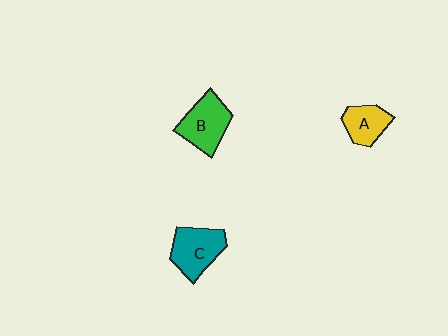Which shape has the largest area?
Shape B (green).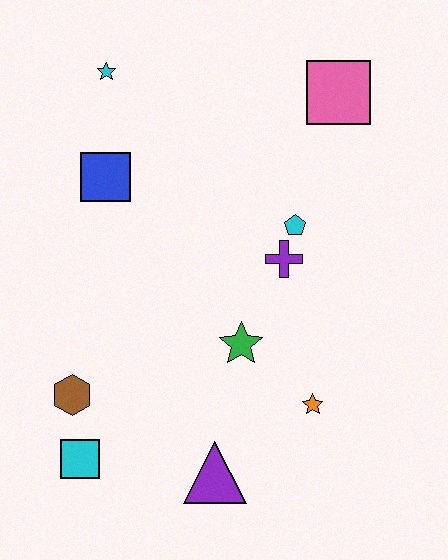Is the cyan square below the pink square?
Yes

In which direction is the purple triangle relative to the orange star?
The purple triangle is to the left of the orange star.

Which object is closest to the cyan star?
The blue square is closest to the cyan star.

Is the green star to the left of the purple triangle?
No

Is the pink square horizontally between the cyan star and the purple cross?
No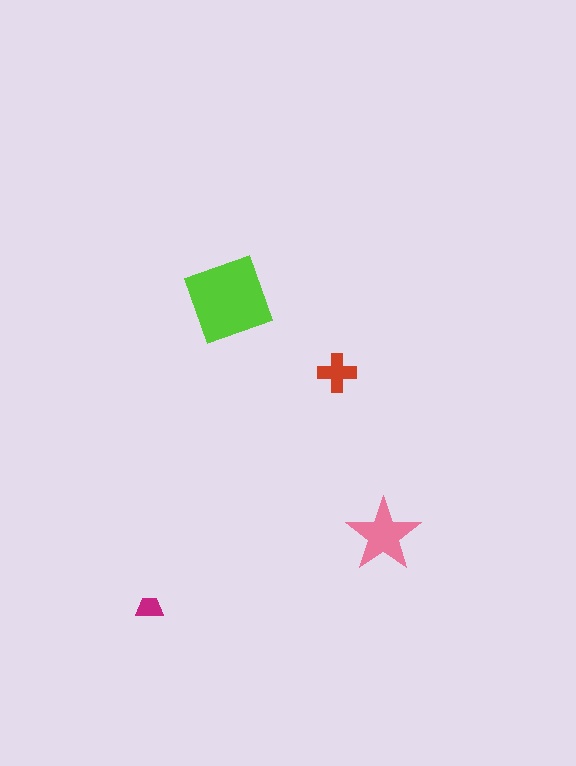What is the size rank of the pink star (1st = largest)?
2nd.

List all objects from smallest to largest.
The magenta trapezoid, the red cross, the pink star, the lime square.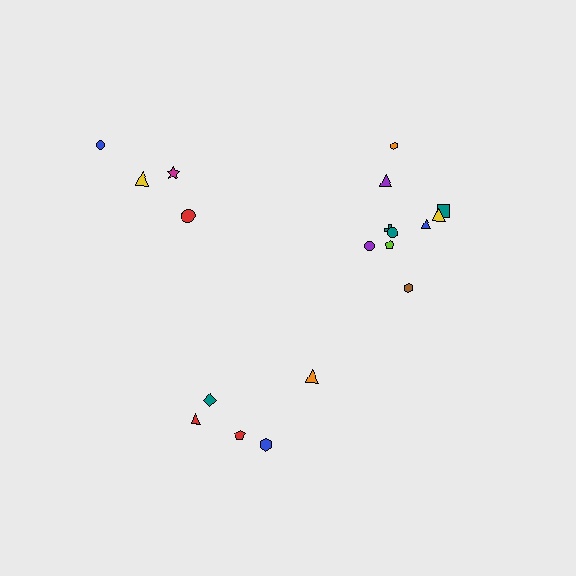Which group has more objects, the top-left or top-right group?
The top-right group.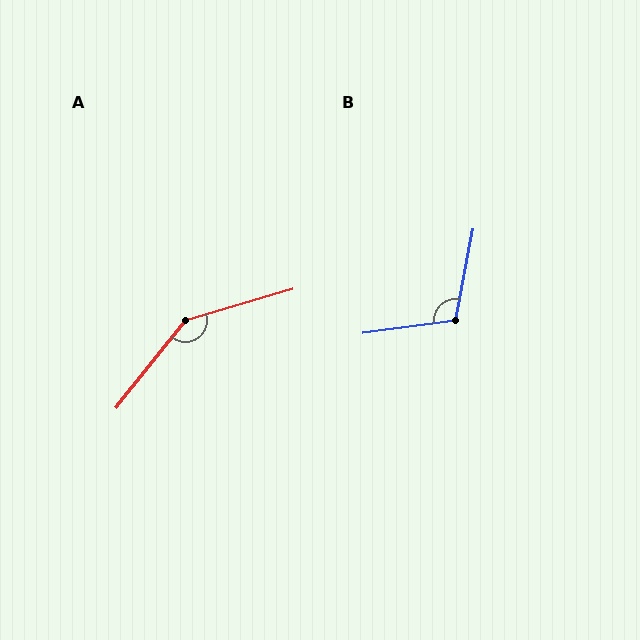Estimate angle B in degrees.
Approximately 109 degrees.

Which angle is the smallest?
B, at approximately 109 degrees.